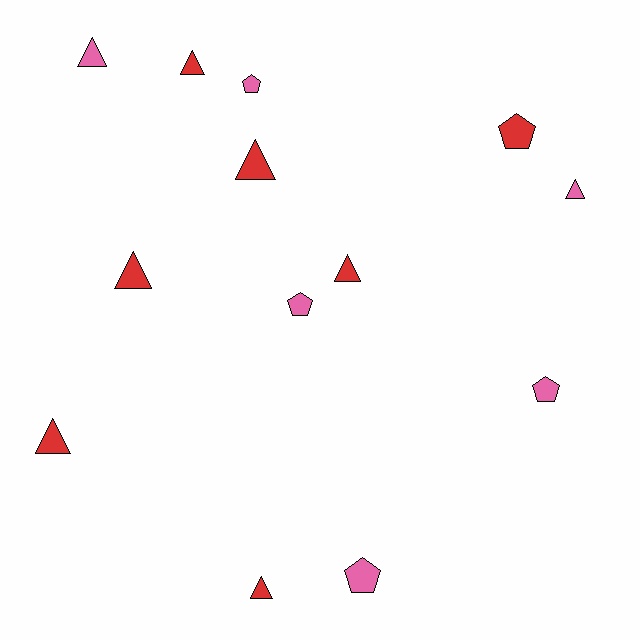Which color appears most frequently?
Red, with 7 objects.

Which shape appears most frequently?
Triangle, with 8 objects.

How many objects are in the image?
There are 13 objects.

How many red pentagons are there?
There is 1 red pentagon.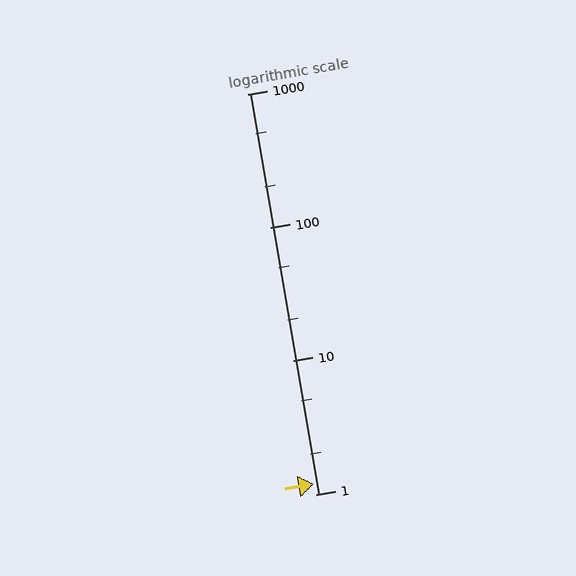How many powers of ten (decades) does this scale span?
The scale spans 3 decades, from 1 to 1000.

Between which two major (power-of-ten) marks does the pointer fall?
The pointer is between 1 and 10.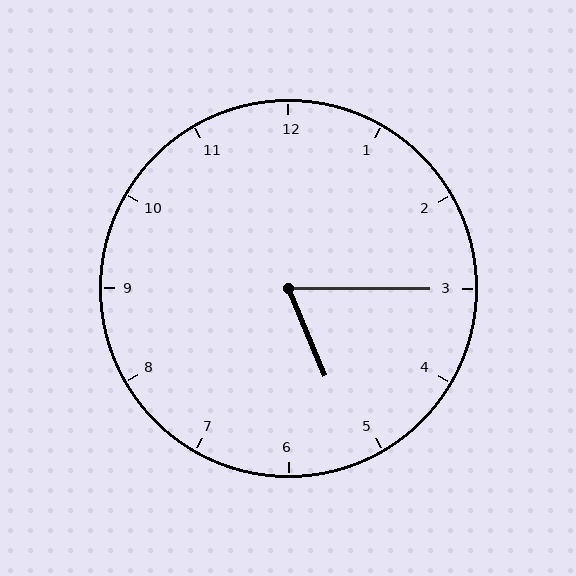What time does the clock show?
5:15.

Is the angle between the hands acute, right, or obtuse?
It is acute.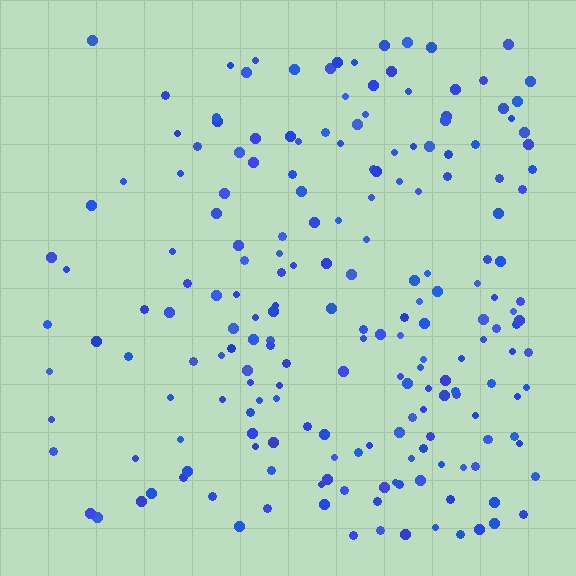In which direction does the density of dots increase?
From left to right, with the right side densest.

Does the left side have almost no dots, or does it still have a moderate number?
Still a moderate number, just noticeably fewer than the right.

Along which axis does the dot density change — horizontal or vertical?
Horizontal.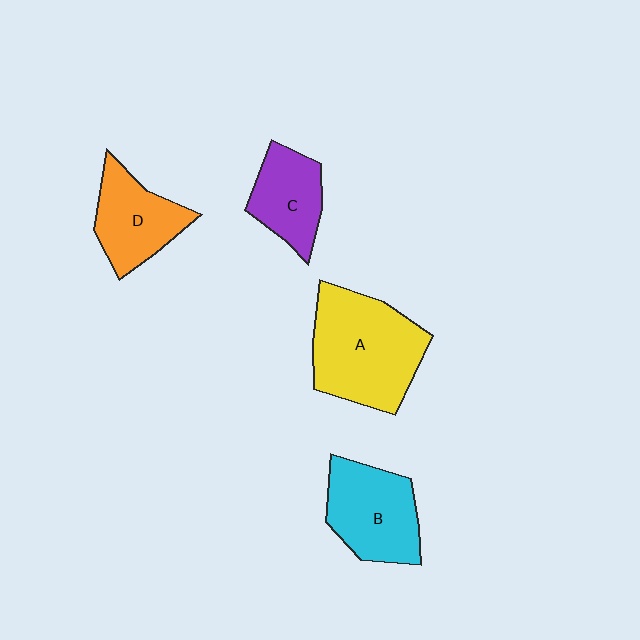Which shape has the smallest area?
Shape C (purple).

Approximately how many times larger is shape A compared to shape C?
Approximately 1.8 times.